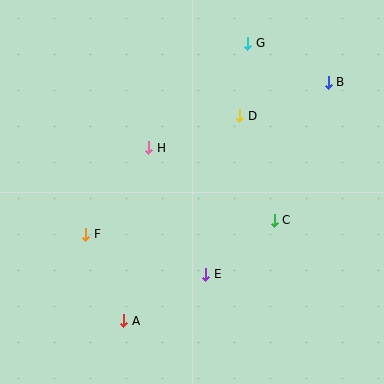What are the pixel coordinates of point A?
Point A is at (124, 321).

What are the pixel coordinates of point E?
Point E is at (206, 274).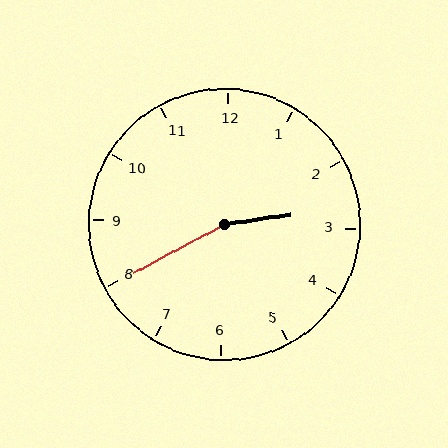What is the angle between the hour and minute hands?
Approximately 160 degrees.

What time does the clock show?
2:40.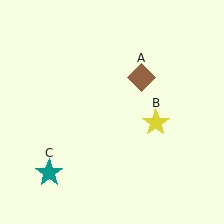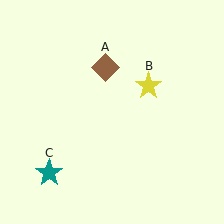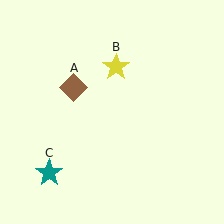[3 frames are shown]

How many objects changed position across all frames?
2 objects changed position: brown diamond (object A), yellow star (object B).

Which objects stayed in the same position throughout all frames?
Teal star (object C) remained stationary.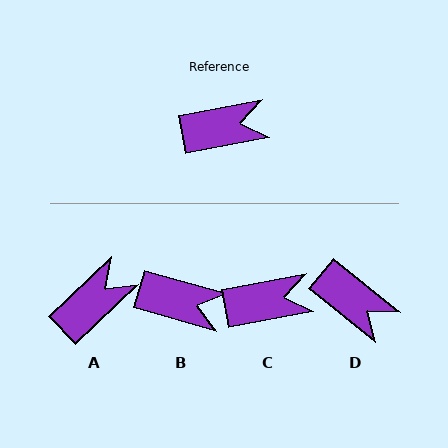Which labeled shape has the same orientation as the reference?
C.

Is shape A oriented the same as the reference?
No, it is off by about 33 degrees.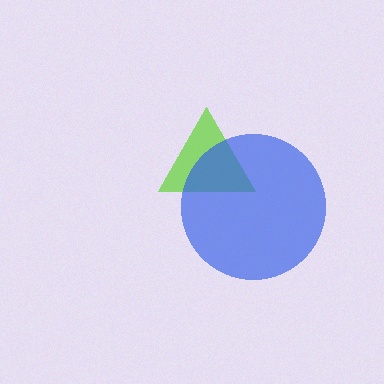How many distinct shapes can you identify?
There are 2 distinct shapes: a lime triangle, a blue circle.